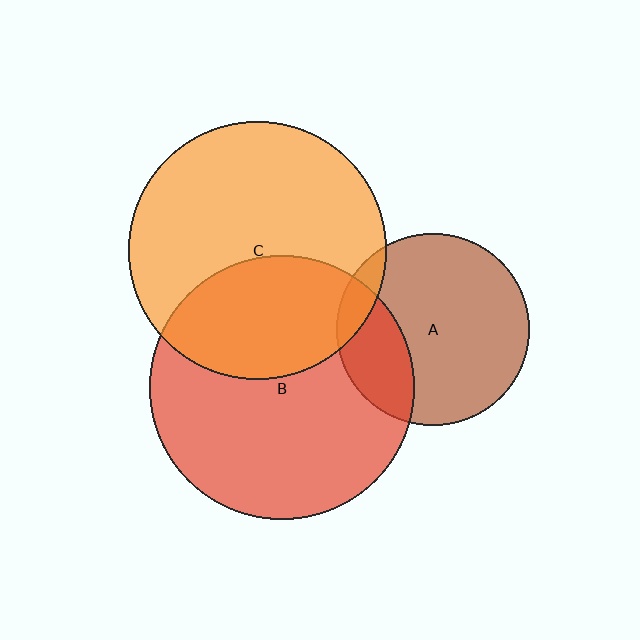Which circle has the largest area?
Circle B (red).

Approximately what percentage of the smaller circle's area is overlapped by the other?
Approximately 35%.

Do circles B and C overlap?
Yes.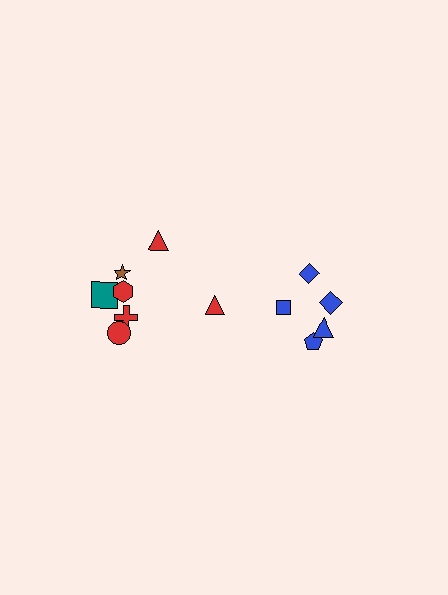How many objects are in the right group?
There are 5 objects.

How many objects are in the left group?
There are 7 objects.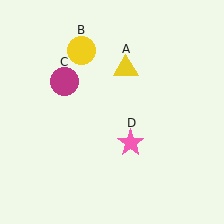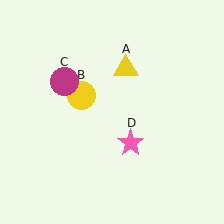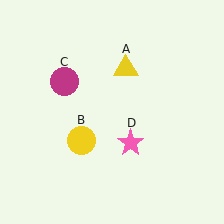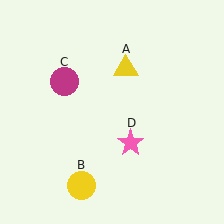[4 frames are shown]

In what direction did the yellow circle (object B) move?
The yellow circle (object B) moved down.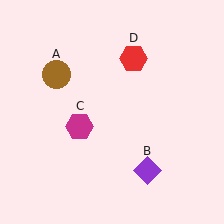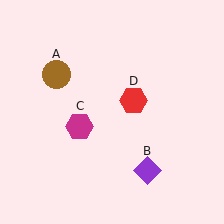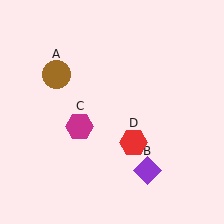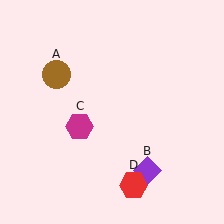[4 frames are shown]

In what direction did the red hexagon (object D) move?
The red hexagon (object D) moved down.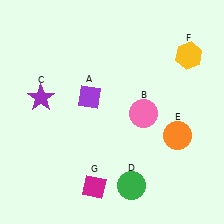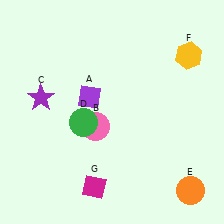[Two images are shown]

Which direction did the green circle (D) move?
The green circle (D) moved up.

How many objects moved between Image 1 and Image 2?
3 objects moved between the two images.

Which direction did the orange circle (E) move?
The orange circle (E) moved down.